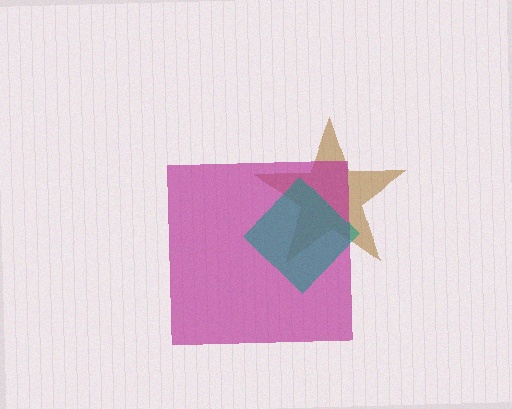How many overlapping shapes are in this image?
There are 3 overlapping shapes in the image.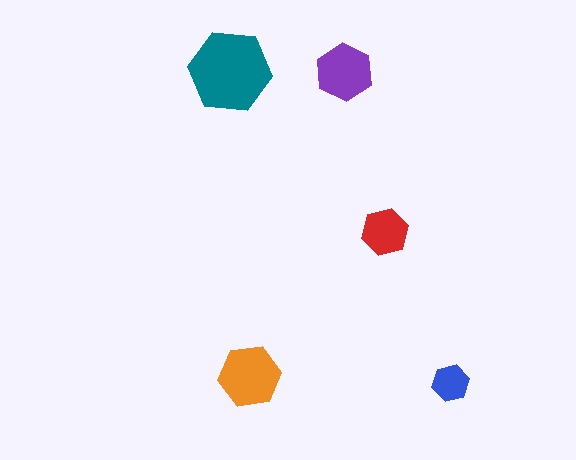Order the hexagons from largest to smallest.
the teal one, the orange one, the purple one, the red one, the blue one.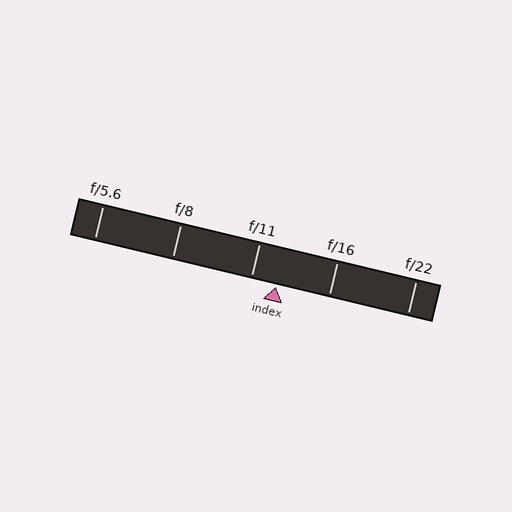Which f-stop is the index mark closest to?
The index mark is closest to f/11.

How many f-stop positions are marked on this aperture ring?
There are 5 f-stop positions marked.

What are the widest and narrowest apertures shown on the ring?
The widest aperture shown is f/5.6 and the narrowest is f/22.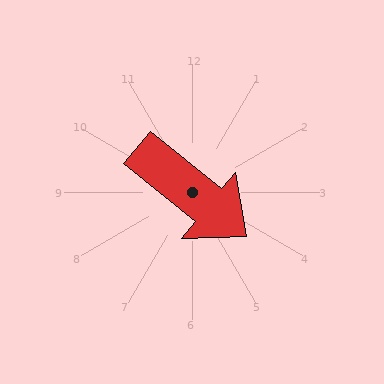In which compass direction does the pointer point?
Southeast.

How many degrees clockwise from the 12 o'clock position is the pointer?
Approximately 129 degrees.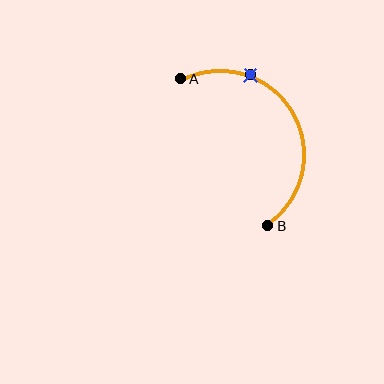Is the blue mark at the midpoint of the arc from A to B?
No. The blue mark lies on the arc but is closer to endpoint A. The arc midpoint would be at the point on the curve equidistant along the arc from both A and B.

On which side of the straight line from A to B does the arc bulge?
The arc bulges to the right of the straight line connecting A and B.